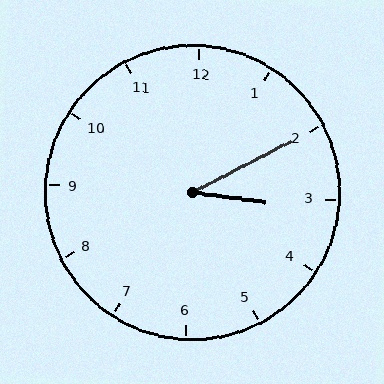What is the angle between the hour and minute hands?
Approximately 35 degrees.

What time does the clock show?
3:10.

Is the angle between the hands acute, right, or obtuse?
It is acute.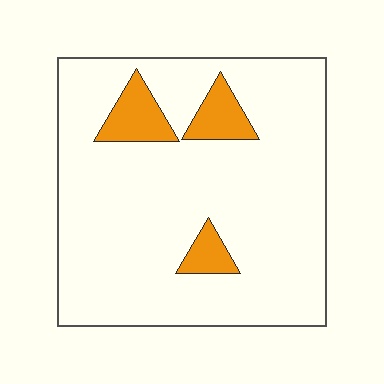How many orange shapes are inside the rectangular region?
3.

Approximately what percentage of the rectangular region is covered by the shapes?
Approximately 10%.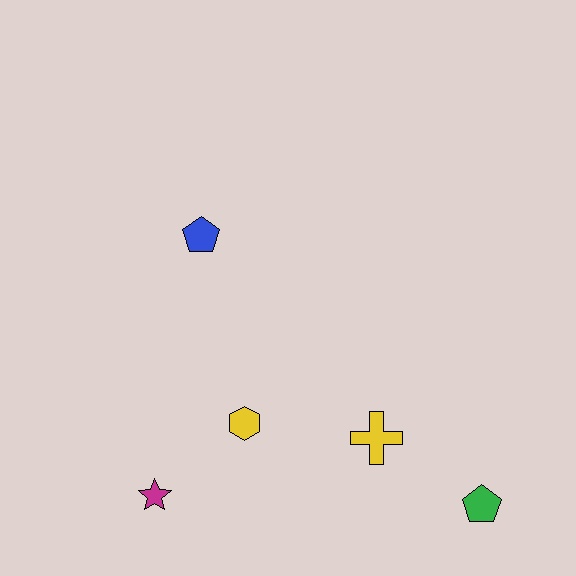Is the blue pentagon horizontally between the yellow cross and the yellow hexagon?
No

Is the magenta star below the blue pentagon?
Yes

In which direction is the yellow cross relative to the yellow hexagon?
The yellow cross is to the right of the yellow hexagon.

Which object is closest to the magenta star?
The yellow hexagon is closest to the magenta star.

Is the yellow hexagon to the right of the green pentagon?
No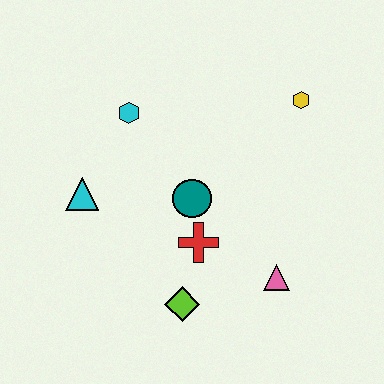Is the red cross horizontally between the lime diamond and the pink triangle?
Yes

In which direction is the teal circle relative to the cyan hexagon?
The teal circle is below the cyan hexagon.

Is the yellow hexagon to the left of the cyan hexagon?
No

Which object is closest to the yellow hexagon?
The teal circle is closest to the yellow hexagon.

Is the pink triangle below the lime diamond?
No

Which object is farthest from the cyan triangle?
The yellow hexagon is farthest from the cyan triangle.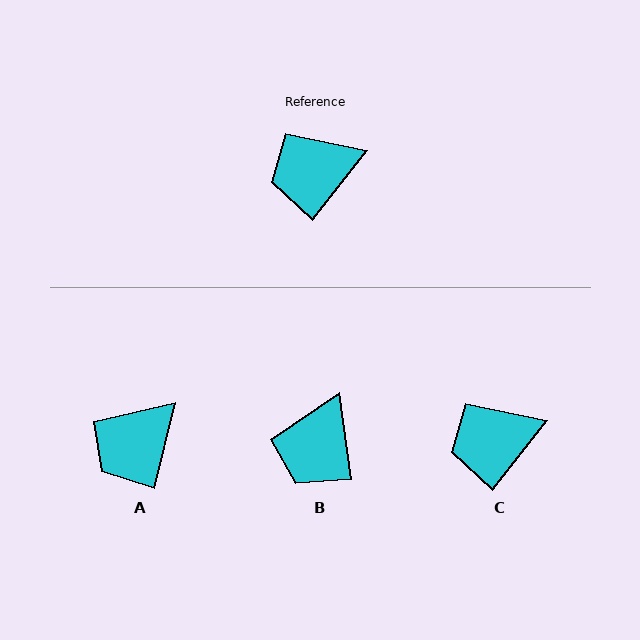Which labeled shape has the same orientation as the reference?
C.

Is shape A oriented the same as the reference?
No, it is off by about 25 degrees.